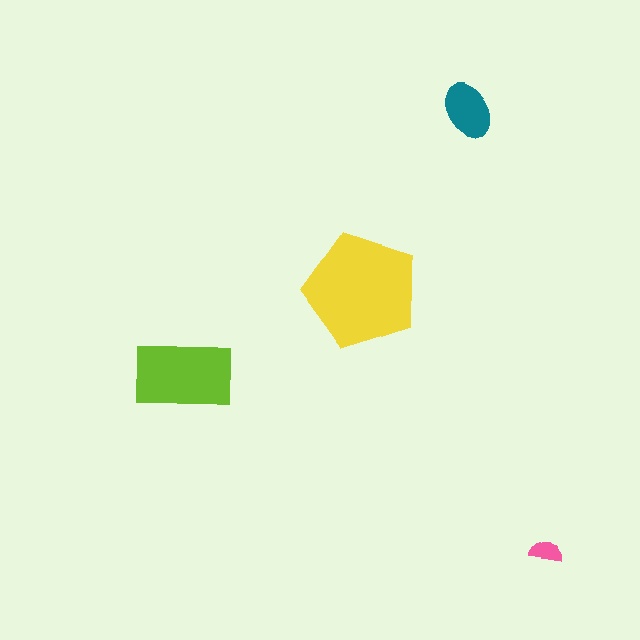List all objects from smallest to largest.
The pink semicircle, the teal ellipse, the lime rectangle, the yellow pentagon.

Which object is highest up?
The teal ellipse is topmost.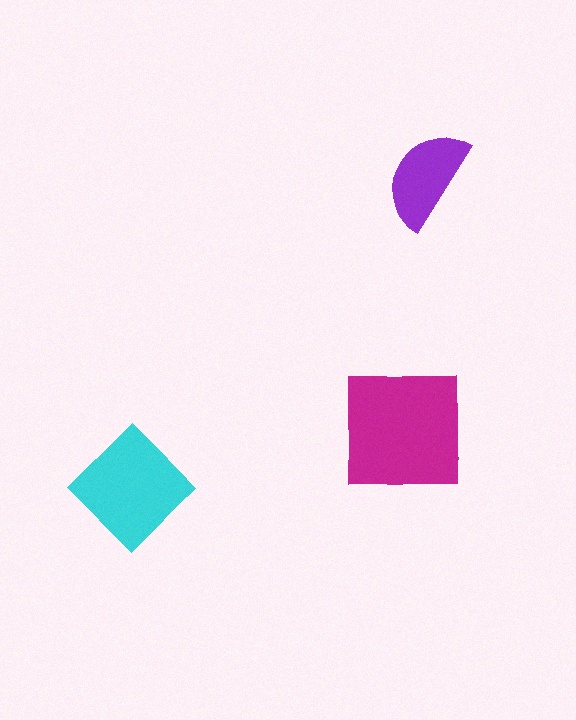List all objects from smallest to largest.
The purple semicircle, the cyan diamond, the magenta square.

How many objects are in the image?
There are 3 objects in the image.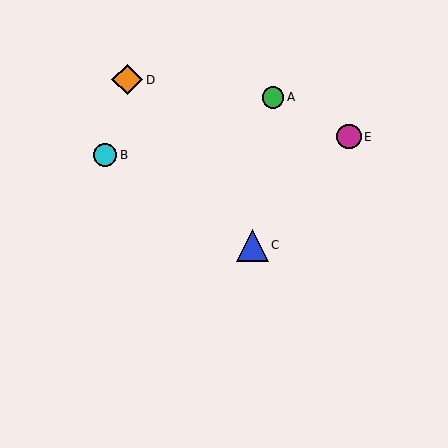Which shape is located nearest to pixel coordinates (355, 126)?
The magenta circle (labeled E) at (349, 137) is nearest to that location.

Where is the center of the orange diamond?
The center of the orange diamond is at (127, 80).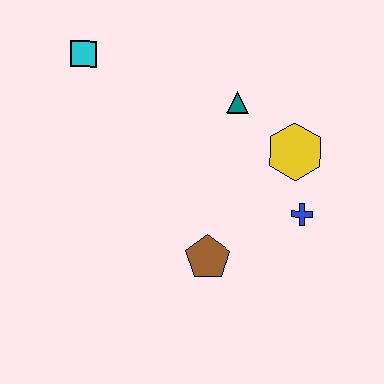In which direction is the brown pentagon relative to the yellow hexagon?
The brown pentagon is below the yellow hexagon.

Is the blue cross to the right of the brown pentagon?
Yes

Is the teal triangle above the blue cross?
Yes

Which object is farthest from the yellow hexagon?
The cyan square is farthest from the yellow hexagon.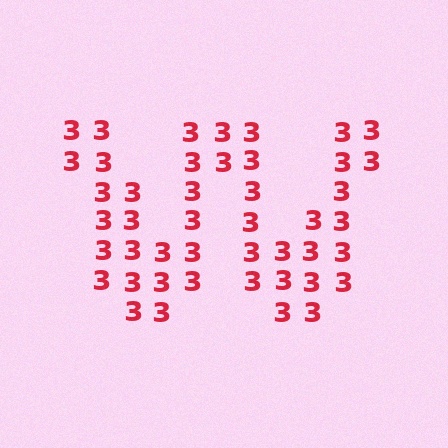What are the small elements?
The small elements are digit 3's.